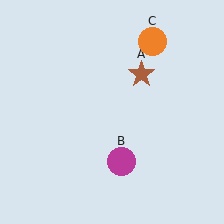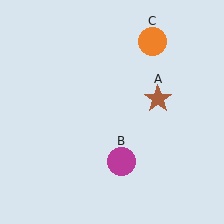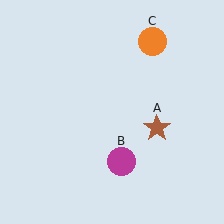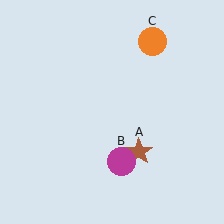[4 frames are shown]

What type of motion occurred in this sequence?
The brown star (object A) rotated clockwise around the center of the scene.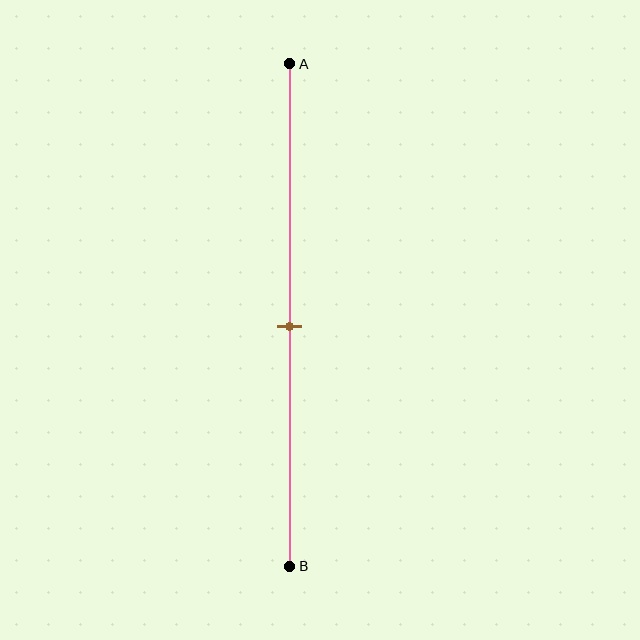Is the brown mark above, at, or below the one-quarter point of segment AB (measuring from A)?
The brown mark is below the one-quarter point of segment AB.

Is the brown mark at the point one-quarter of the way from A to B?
No, the mark is at about 50% from A, not at the 25% one-quarter point.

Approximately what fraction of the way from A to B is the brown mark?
The brown mark is approximately 50% of the way from A to B.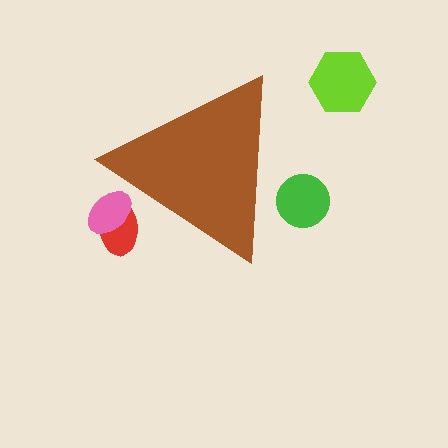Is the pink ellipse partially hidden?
Yes, the pink ellipse is partially hidden behind the brown triangle.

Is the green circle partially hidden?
Yes, the green circle is partially hidden behind the brown triangle.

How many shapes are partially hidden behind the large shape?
3 shapes are partially hidden.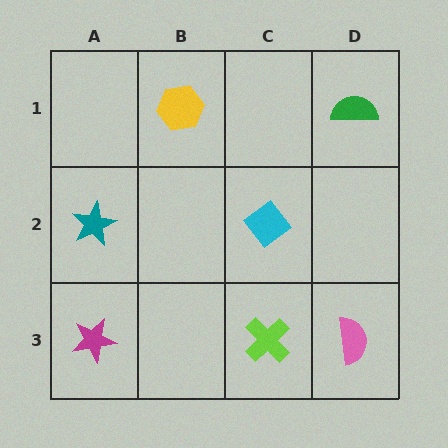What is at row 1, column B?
A yellow hexagon.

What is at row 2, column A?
A teal star.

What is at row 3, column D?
A pink semicircle.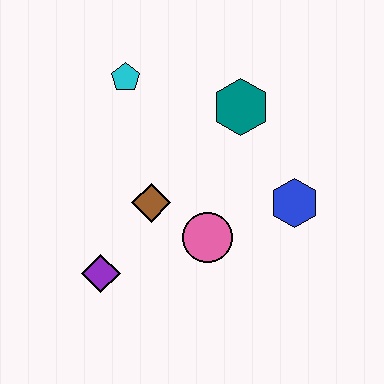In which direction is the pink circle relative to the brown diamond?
The pink circle is to the right of the brown diamond.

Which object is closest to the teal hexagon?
The blue hexagon is closest to the teal hexagon.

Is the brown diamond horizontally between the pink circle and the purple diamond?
Yes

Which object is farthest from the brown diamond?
The blue hexagon is farthest from the brown diamond.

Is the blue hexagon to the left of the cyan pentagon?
No